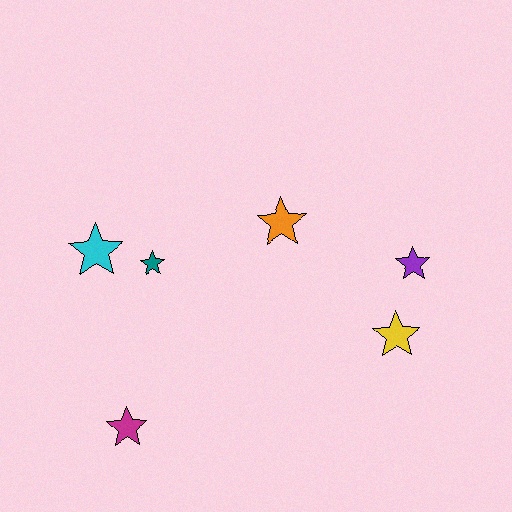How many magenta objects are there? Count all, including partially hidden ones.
There is 1 magenta object.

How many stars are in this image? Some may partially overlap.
There are 6 stars.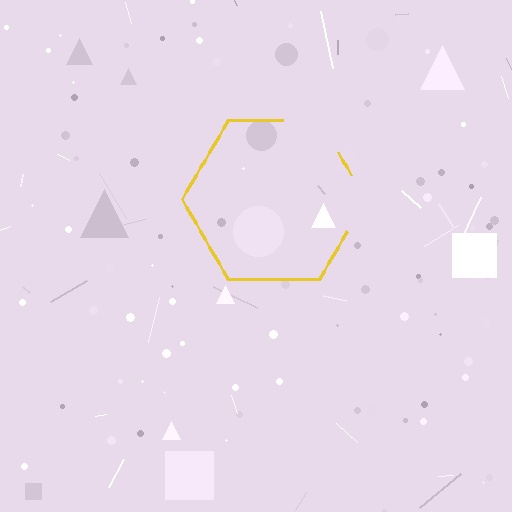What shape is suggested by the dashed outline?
The dashed outline suggests a hexagon.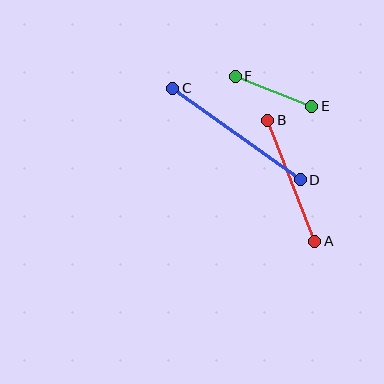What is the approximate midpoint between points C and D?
The midpoint is at approximately (237, 134) pixels.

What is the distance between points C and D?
The distance is approximately 157 pixels.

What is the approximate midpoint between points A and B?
The midpoint is at approximately (291, 181) pixels.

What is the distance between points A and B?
The distance is approximately 130 pixels.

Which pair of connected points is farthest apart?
Points C and D are farthest apart.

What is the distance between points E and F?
The distance is approximately 82 pixels.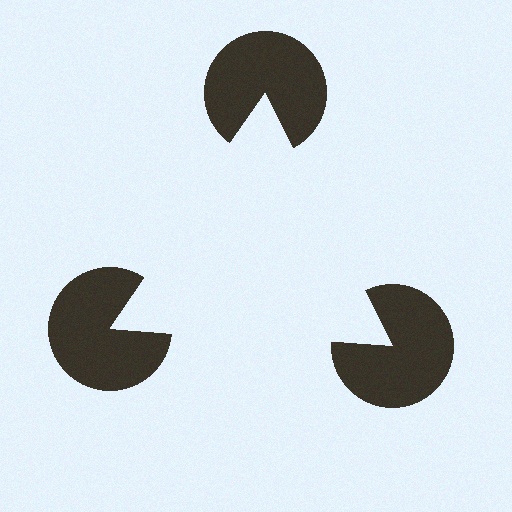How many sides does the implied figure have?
3 sides.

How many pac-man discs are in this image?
There are 3 — one at each vertex of the illusory triangle.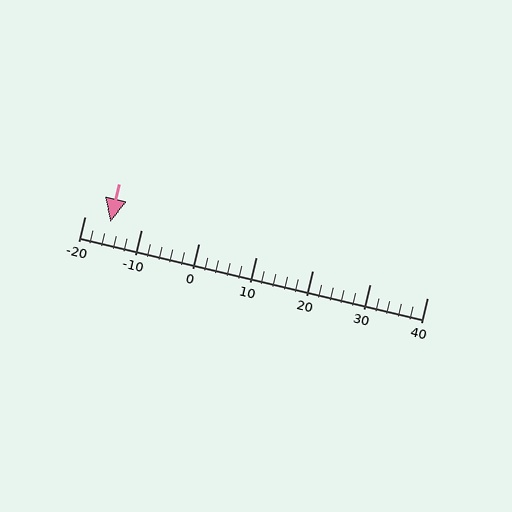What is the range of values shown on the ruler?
The ruler shows values from -20 to 40.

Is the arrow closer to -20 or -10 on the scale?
The arrow is closer to -20.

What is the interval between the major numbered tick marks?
The major tick marks are spaced 10 units apart.